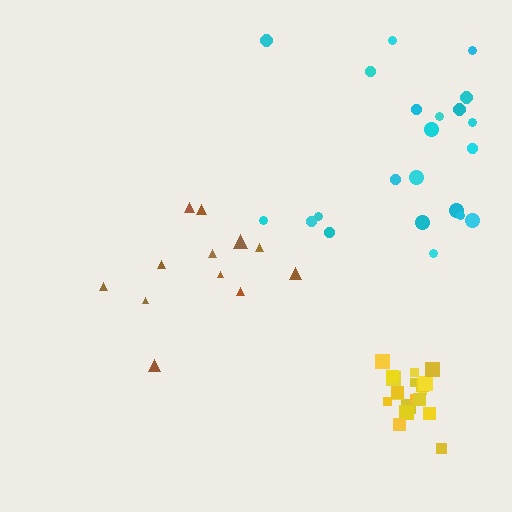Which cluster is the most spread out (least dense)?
Brown.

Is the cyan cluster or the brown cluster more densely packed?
Cyan.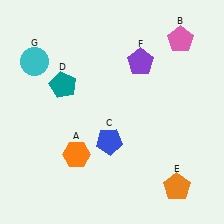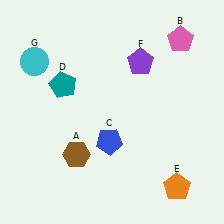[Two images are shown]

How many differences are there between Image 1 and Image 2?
There is 1 difference between the two images.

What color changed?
The hexagon (A) changed from orange in Image 1 to brown in Image 2.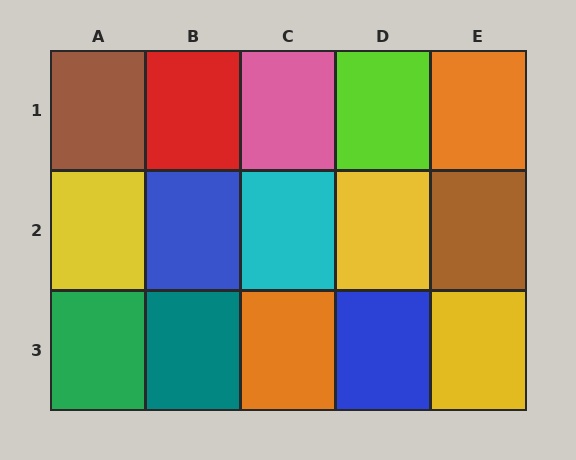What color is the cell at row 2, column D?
Yellow.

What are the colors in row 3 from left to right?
Green, teal, orange, blue, yellow.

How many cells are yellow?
3 cells are yellow.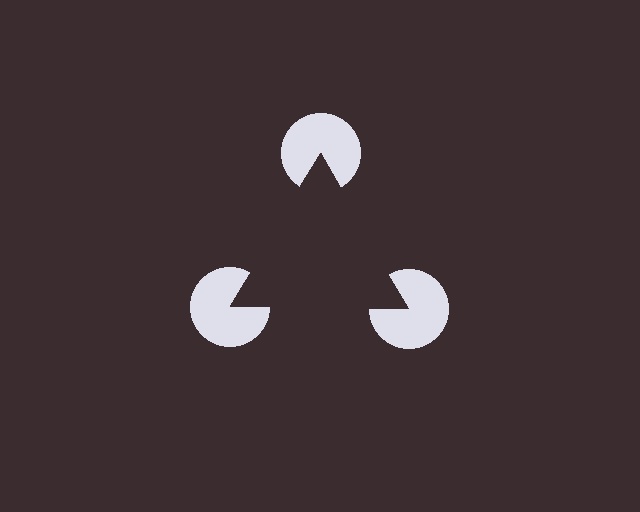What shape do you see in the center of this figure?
An illusory triangle — its edges are inferred from the aligned wedge cuts in the pac-man discs, not physically drawn.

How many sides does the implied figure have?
3 sides.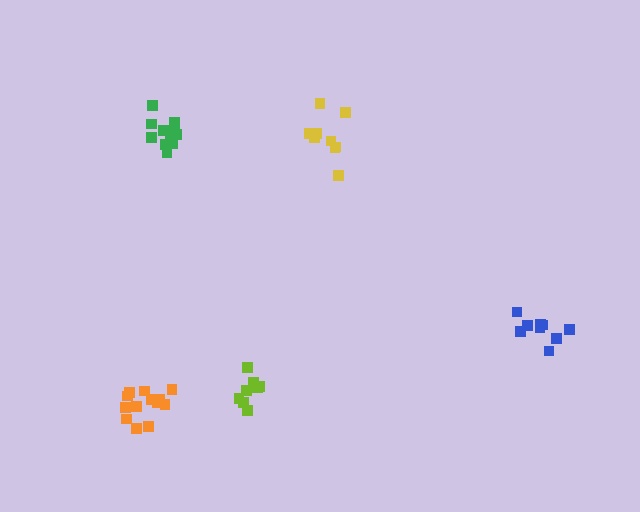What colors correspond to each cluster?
The clusters are colored: green, yellow, blue, lime, orange.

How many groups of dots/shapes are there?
There are 5 groups.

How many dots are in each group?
Group 1: 11 dots, Group 2: 9 dots, Group 3: 9 dots, Group 4: 8 dots, Group 5: 13 dots (50 total).